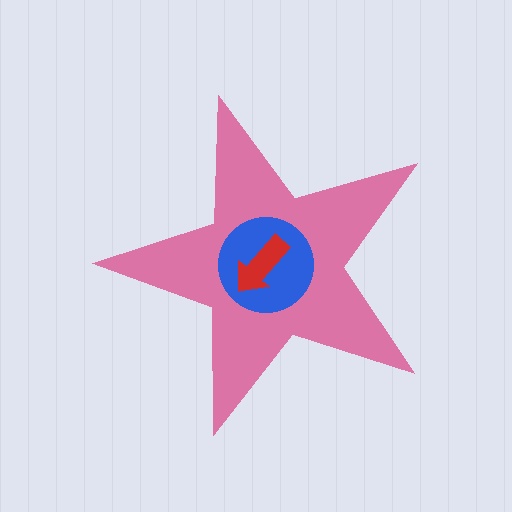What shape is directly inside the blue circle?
The red arrow.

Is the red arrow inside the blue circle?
Yes.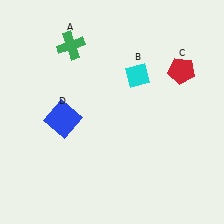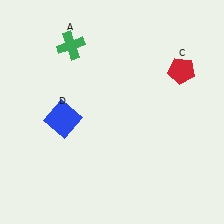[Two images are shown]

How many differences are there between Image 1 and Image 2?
There is 1 difference between the two images.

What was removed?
The cyan diamond (B) was removed in Image 2.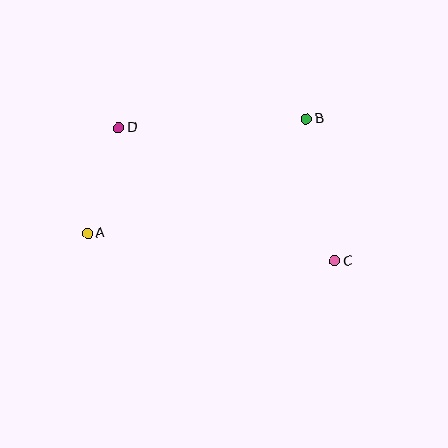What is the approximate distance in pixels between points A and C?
The distance between A and C is approximately 249 pixels.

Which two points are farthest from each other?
Points C and D are farthest from each other.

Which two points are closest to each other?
Points A and D are closest to each other.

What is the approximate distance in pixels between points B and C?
The distance between B and C is approximately 145 pixels.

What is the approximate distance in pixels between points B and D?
The distance between B and D is approximately 188 pixels.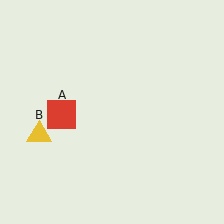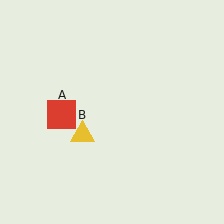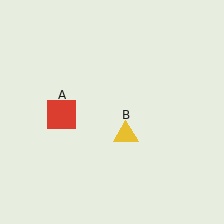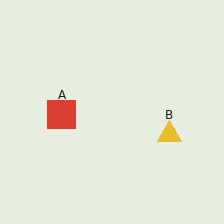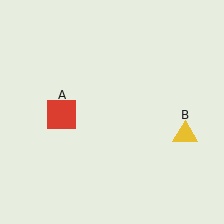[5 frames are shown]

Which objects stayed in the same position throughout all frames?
Red square (object A) remained stationary.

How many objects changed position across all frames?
1 object changed position: yellow triangle (object B).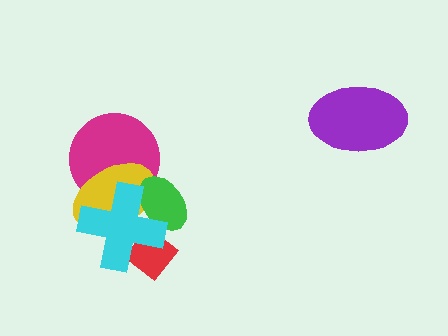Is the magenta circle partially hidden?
Yes, it is partially covered by another shape.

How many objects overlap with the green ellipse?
4 objects overlap with the green ellipse.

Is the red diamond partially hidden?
Yes, it is partially covered by another shape.